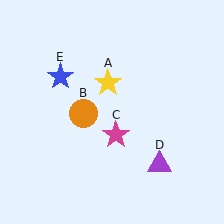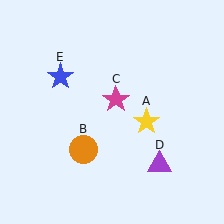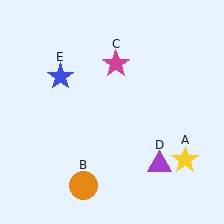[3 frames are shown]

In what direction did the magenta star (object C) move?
The magenta star (object C) moved up.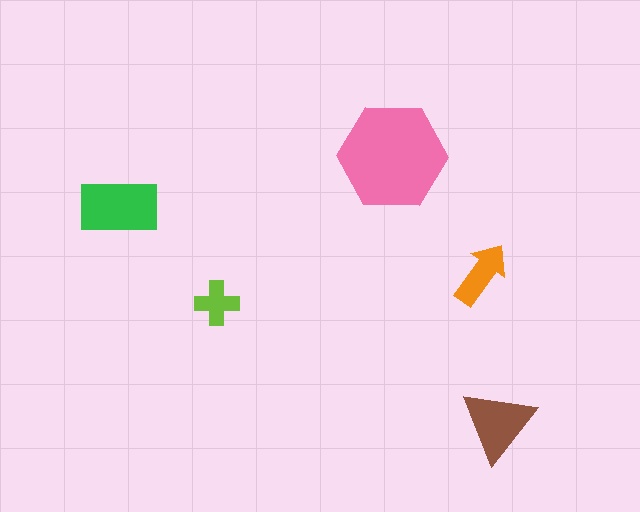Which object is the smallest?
The lime cross.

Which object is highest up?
The pink hexagon is topmost.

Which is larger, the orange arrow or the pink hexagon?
The pink hexagon.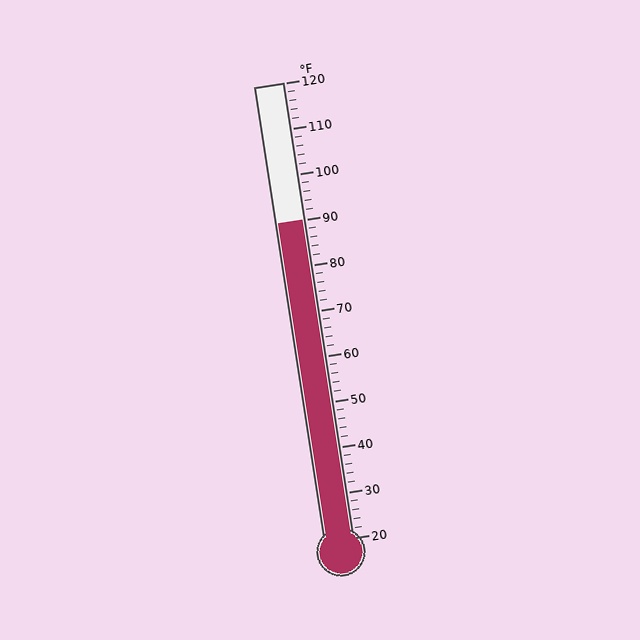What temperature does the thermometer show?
The thermometer shows approximately 90°F.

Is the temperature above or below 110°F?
The temperature is below 110°F.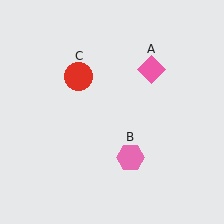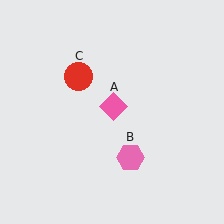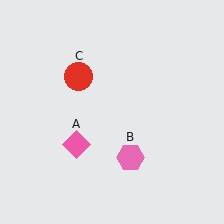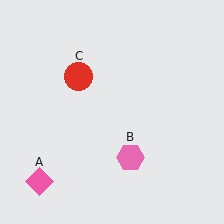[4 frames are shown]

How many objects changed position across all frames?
1 object changed position: pink diamond (object A).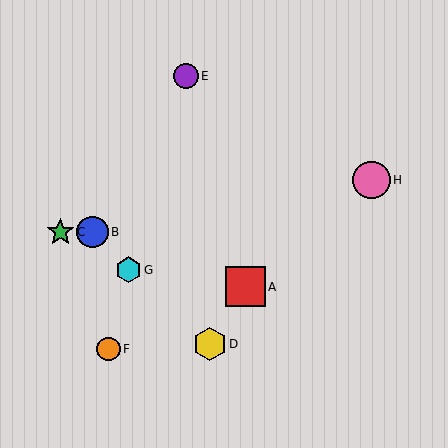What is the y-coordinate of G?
Object G is at y≈270.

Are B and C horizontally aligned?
Yes, both are at y≈232.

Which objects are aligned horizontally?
Objects B, C are aligned horizontally.